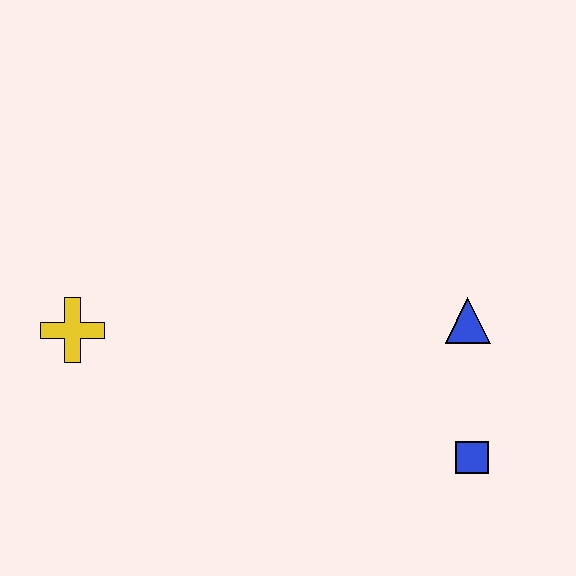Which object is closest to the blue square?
The blue triangle is closest to the blue square.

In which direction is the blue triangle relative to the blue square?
The blue triangle is above the blue square.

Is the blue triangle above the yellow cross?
Yes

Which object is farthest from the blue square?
The yellow cross is farthest from the blue square.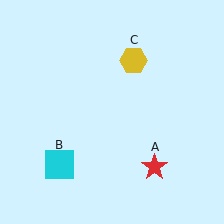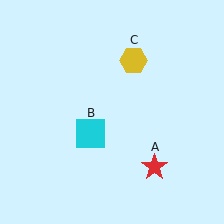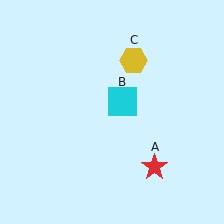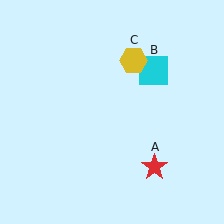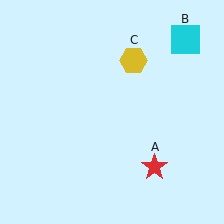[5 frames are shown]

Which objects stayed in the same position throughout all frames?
Red star (object A) and yellow hexagon (object C) remained stationary.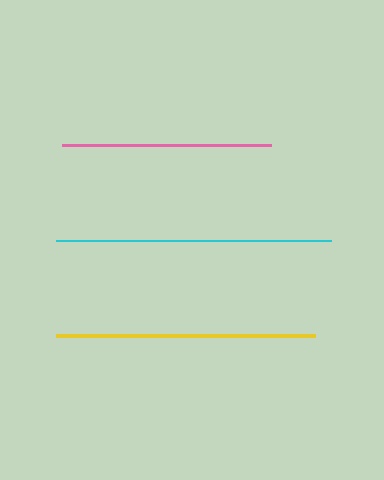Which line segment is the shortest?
The pink line is the shortest at approximately 209 pixels.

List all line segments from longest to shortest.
From longest to shortest: cyan, yellow, pink.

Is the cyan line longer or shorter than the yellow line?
The cyan line is longer than the yellow line.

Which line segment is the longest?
The cyan line is the longest at approximately 275 pixels.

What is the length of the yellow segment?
The yellow segment is approximately 259 pixels long.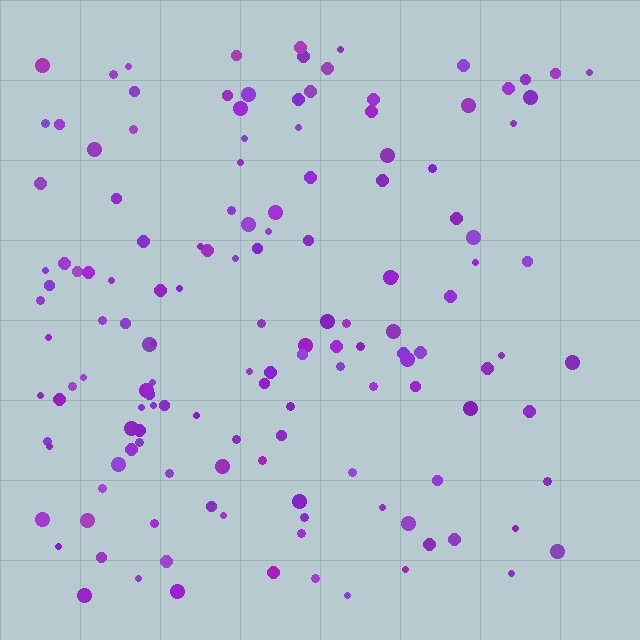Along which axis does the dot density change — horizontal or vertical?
Horizontal.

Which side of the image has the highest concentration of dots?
The left.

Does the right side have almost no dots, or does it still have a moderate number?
Still a moderate number, just noticeably fewer than the left.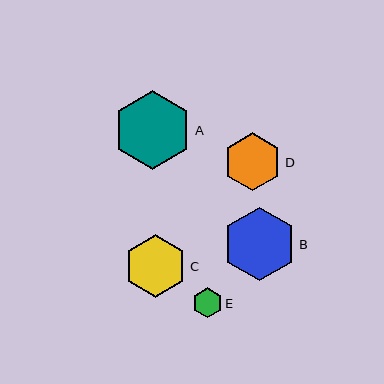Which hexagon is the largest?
Hexagon A is the largest with a size of approximately 79 pixels.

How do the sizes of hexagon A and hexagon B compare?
Hexagon A and hexagon B are approximately the same size.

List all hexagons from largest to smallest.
From largest to smallest: A, B, C, D, E.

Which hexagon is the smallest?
Hexagon E is the smallest with a size of approximately 30 pixels.